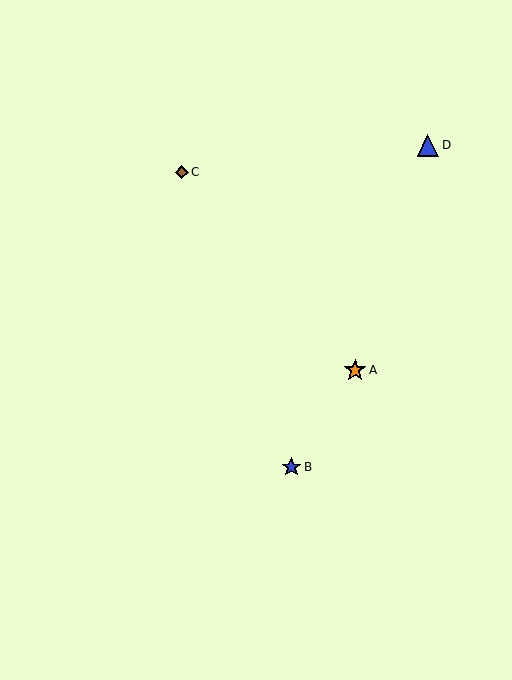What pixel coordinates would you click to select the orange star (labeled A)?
Click at (355, 370) to select the orange star A.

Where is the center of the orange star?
The center of the orange star is at (355, 370).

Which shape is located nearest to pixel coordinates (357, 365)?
The orange star (labeled A) at (355, 370) is nearest to that location.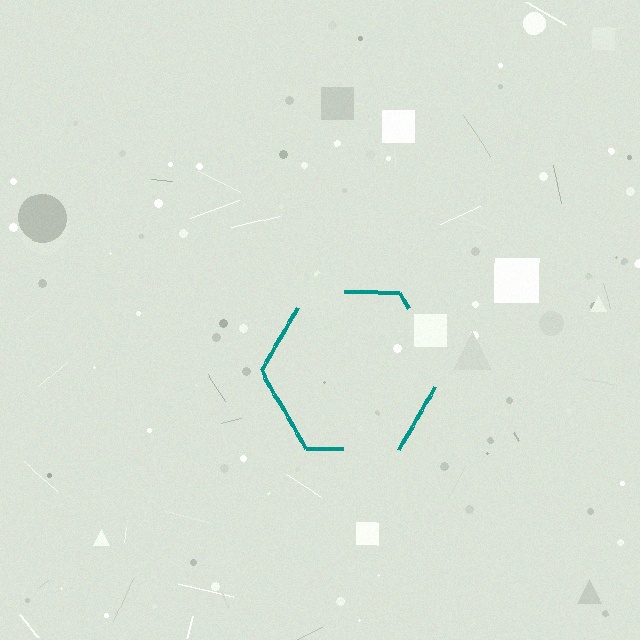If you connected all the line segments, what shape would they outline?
They would outline a hexagon.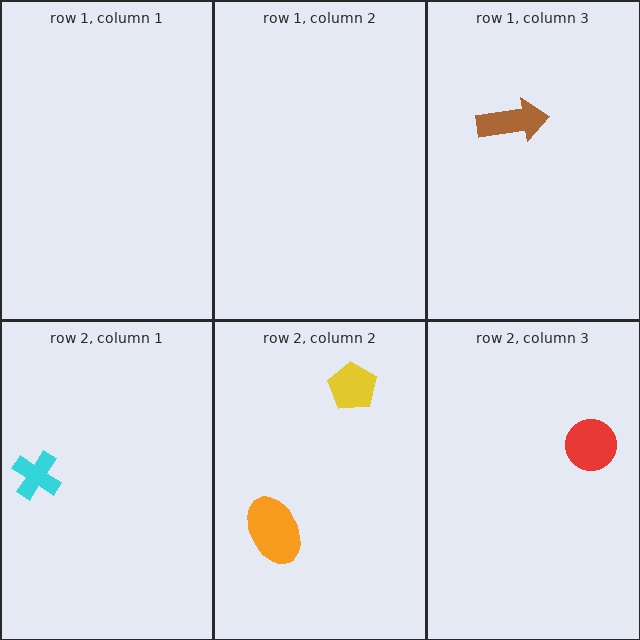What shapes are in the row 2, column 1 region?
The cyan cross.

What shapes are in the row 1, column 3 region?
The brown arrow.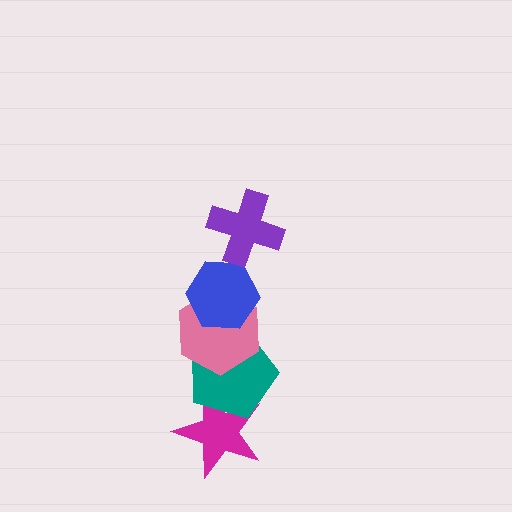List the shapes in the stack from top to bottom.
From top to bottom: the purple cross, the blue hexagon, the pink hexagon, the teal pentagon, the magenta star.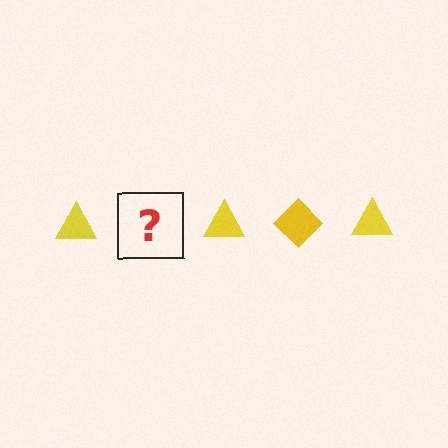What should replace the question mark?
The question mark should be replaced with a yellow diamond.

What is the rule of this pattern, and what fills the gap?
The rule is that the pattern cycles through triangle, diamond shapes in yellow. The gap should be filled with a yellow diamond.